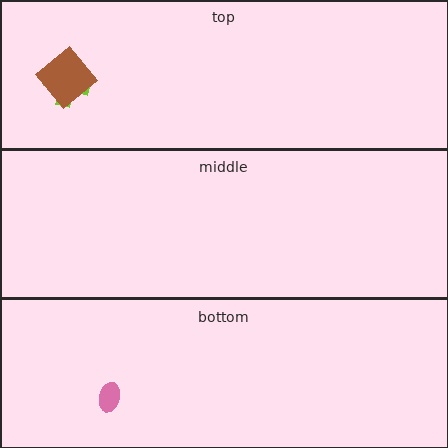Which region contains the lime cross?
The top region.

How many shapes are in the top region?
2.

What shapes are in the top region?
The lime cross, the brown diamond.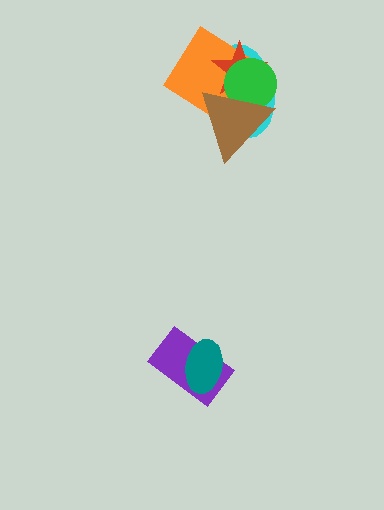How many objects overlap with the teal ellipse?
1 object overlaps with the teal ellipse.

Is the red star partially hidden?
Yes, it is partially covered by another shape.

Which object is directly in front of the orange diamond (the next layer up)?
The red star is directly in front of the orange diamond.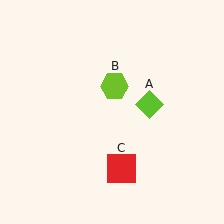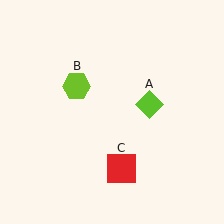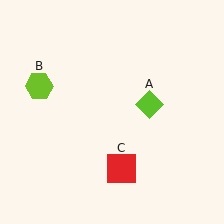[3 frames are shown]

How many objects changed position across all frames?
1 object changed position: lime hexagon (object B).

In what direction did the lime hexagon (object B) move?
The lime hexagon (object B) moved left.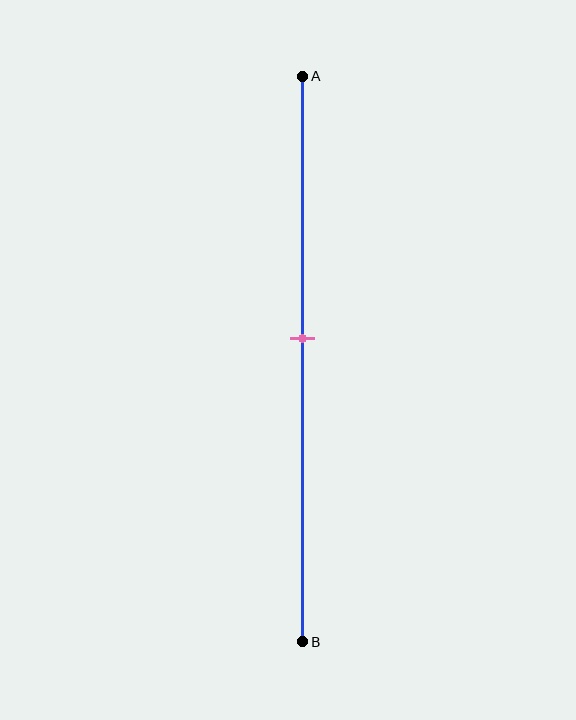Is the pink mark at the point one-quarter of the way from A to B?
No, the mark is at about 45% from A, not at the 25% one-quarter point.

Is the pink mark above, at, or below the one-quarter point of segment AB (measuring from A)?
The pink mark is below the one-quarter point of segment AB.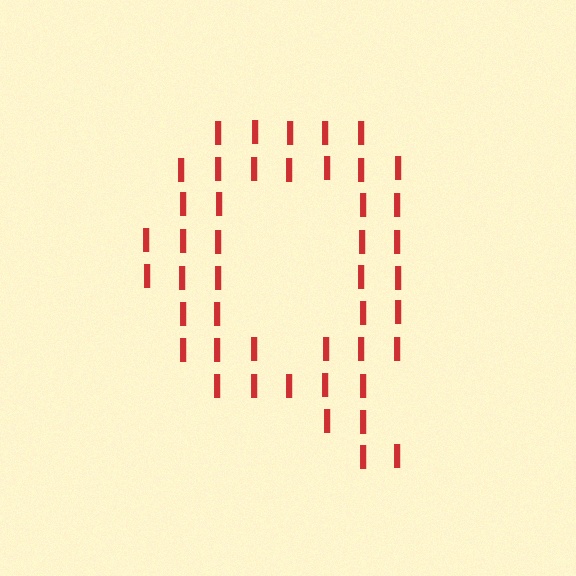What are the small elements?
The small elements are letter I's.